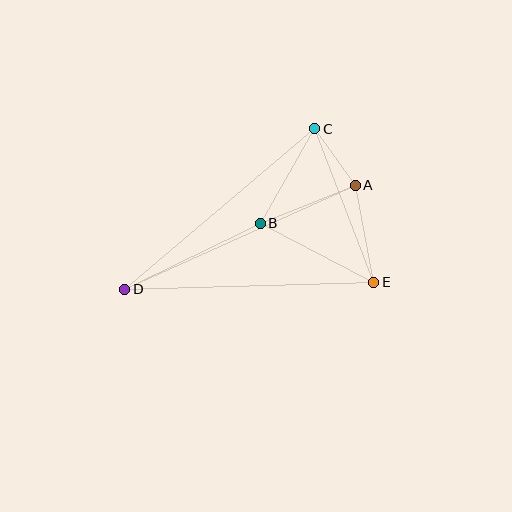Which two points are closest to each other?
Points A and C are closest to each other.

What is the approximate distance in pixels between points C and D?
The distance between C and D is approximately 249 pixels.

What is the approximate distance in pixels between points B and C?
The distance between B and C is approximately 109 pixels.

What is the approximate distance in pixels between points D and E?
The distance between D and E is approximately 249 pixels.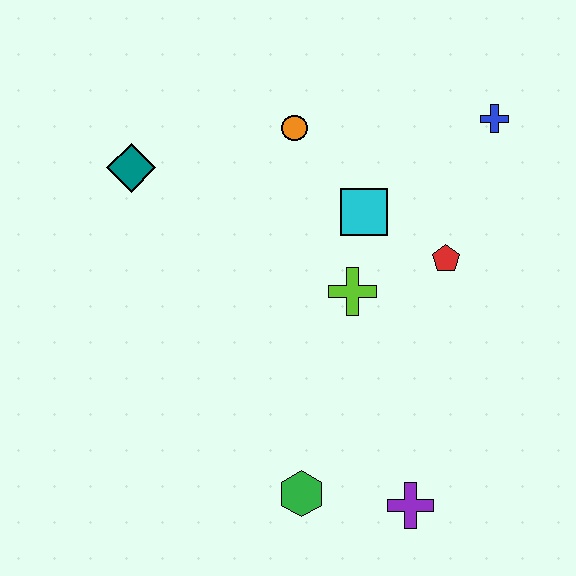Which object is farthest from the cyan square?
The purple cross is farthest from the cyan square.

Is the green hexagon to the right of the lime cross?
No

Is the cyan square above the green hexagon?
Yes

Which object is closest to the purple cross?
The green hexagon is closest to the purple cross.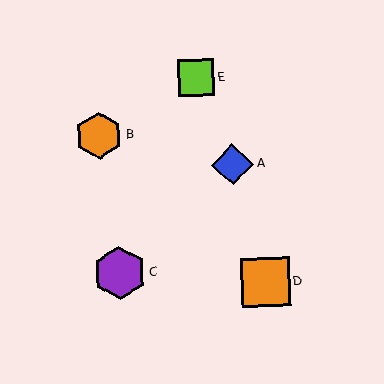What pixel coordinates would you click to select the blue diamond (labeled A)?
Click at (233, 165) to select the blue diamond A.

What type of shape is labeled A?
Shape A is a blue diamond.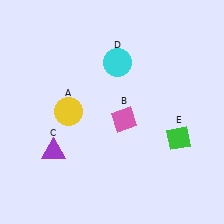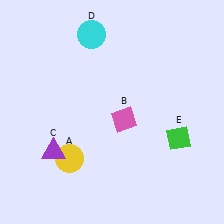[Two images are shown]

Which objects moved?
The objects that moved are: the yellow circle (A), the cyan circle (D).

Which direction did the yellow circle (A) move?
The yellow circle (A) moved down.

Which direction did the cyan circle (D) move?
The cyan circle (D) moved up.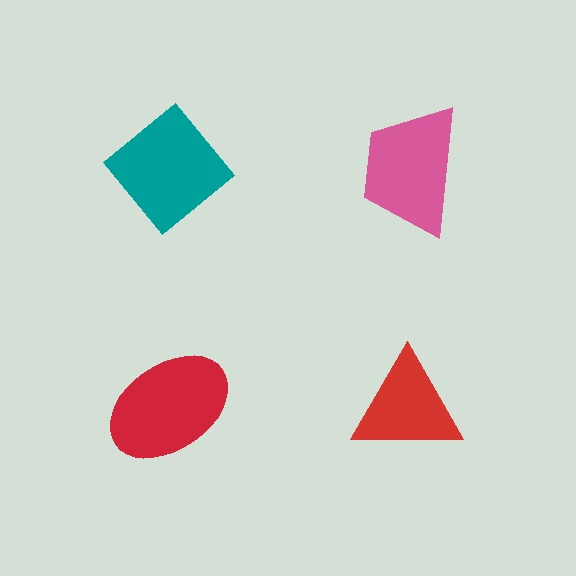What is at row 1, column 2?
A pink trapezoid.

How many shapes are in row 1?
2 shapes.